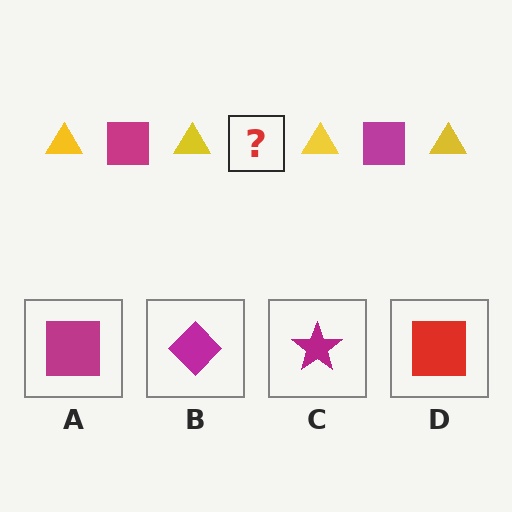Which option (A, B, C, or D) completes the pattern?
A.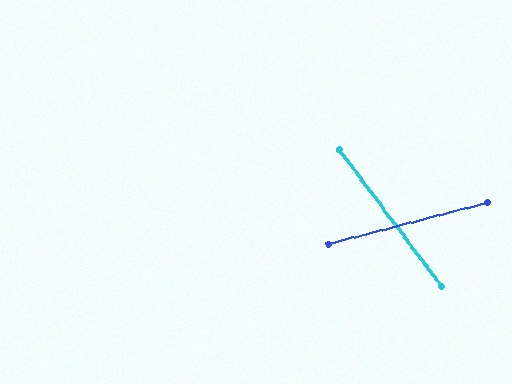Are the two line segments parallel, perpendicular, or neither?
Neither parallel nor perpendicular — they differ by about 68°.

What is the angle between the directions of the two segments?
Approximately 68 degrees.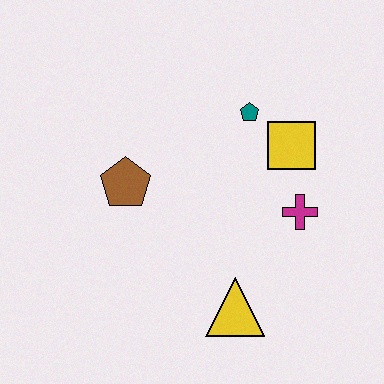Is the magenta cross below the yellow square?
Yes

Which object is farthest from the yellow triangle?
The teal pentagon is farthest from the yellow triangle.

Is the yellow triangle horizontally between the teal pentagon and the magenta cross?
No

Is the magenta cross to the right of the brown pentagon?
Yes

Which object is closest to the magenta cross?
The yellow square is closest to the magenta cross.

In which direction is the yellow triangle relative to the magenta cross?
The yellow triangle is below the magenta cross.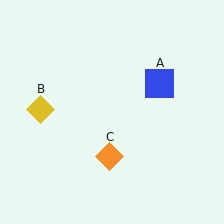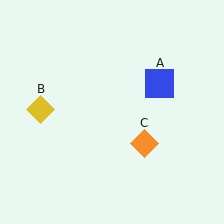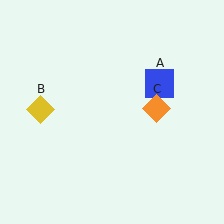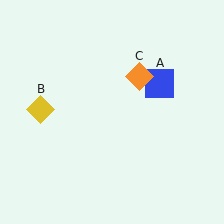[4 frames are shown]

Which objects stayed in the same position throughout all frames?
Blue square (object A) and yellow diamond (object B) remained stationary.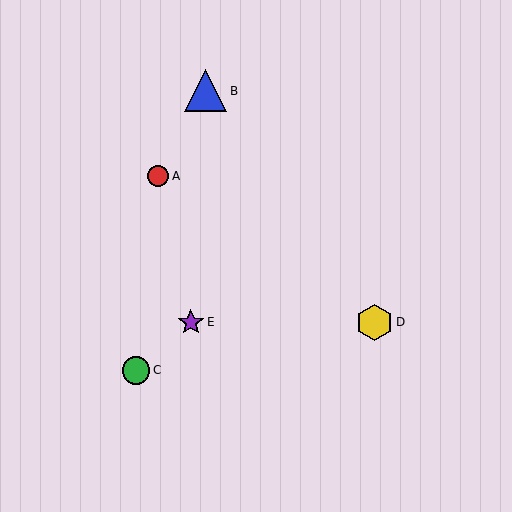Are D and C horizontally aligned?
No, D is at y≈322 and C is at y≈370.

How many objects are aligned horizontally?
2 objects (D, E) are aligned horizontally.